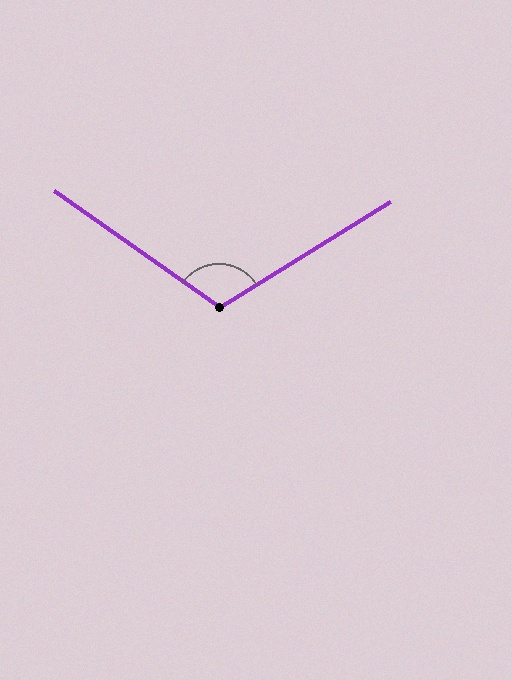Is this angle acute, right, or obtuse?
It is obtuse.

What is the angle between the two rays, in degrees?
Approximately 113 degrees.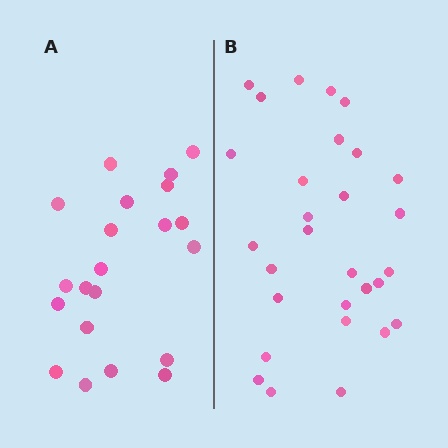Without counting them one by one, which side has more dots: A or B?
Region B (the right region) has more dots.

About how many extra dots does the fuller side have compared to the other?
Region B has roughly 8 or so more dots than region A.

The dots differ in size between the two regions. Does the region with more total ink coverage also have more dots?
No. Region A has more total ink coverage because its dots are larger, but region B actually contains more individual dots. Total area can be misleading — the number of items is what matters here.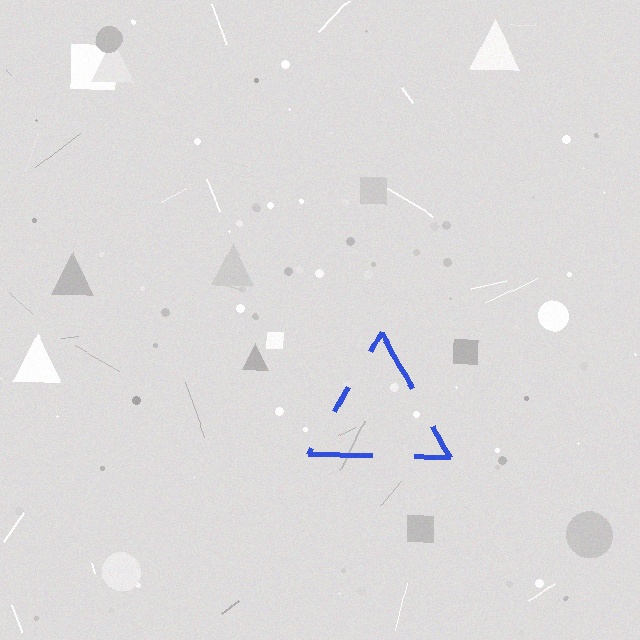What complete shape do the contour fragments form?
The contour fragments form a triangle.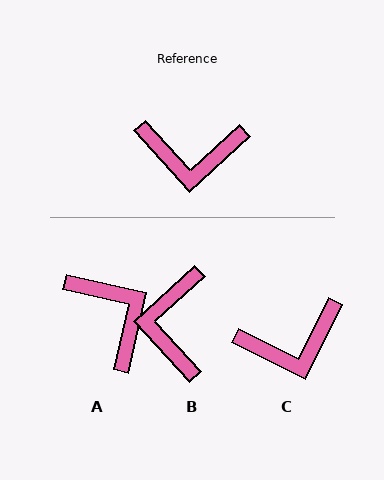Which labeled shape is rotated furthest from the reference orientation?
A, about 125 degrees away.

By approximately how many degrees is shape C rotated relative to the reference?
Approximately 21 degrees counter-clockwise.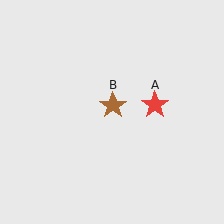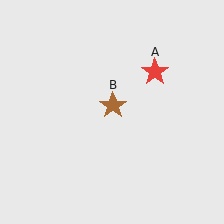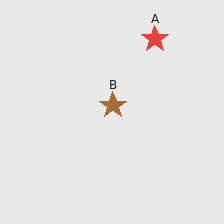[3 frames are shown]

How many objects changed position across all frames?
1 object changed position: red star (object A).